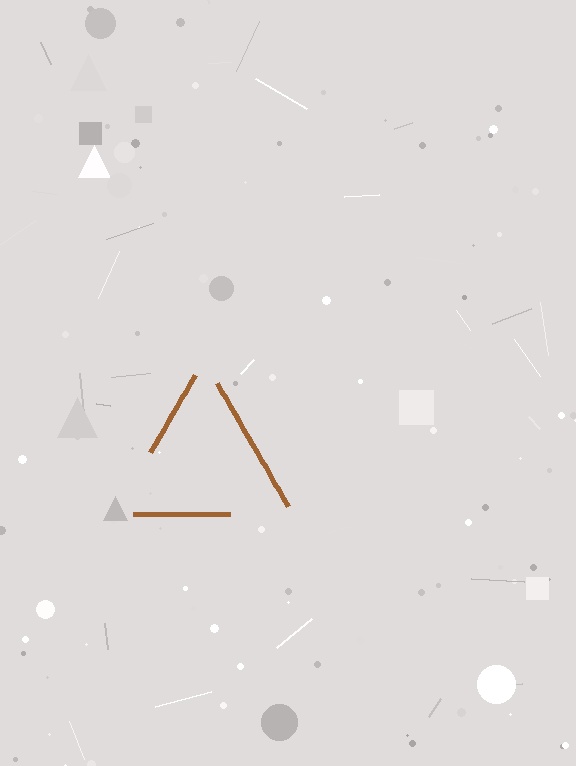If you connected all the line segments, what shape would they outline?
They would outline a triangle.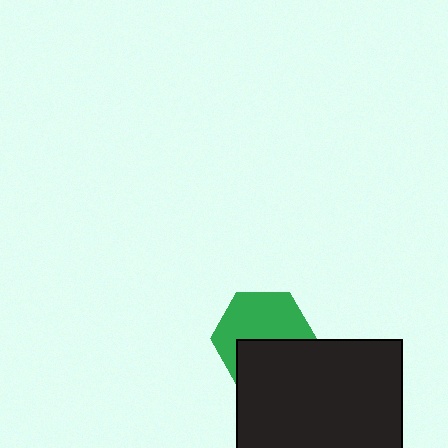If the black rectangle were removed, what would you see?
You would see the complete green hexagon.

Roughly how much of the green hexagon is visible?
About half of it is visible (roughly 59%).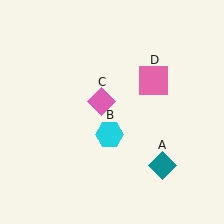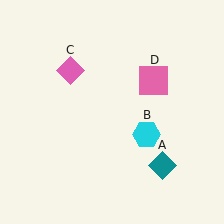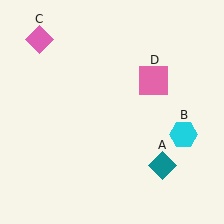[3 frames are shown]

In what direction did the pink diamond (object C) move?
The pink diamond (object C) moved up and to the left.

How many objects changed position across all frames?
2 objects changed position: cyan hexagon (object B), pink diamond (object C).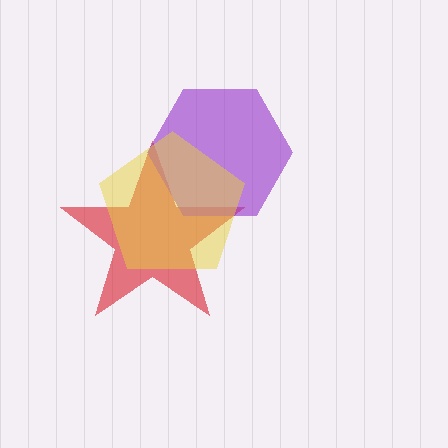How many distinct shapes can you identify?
There are 3 distinct shapes: a red star, a purple hexagon, a yellow pentagon.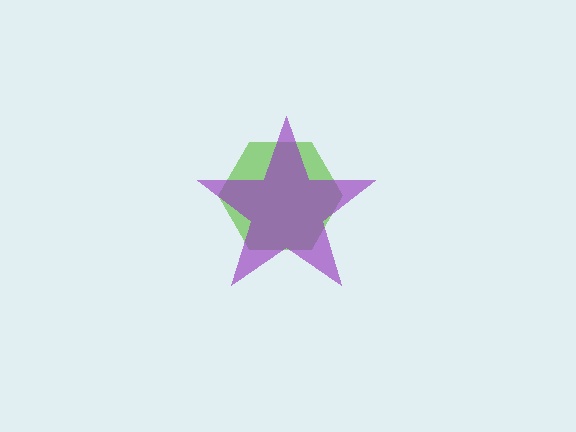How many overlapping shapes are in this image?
There are 2 overlapping shapes in the image.